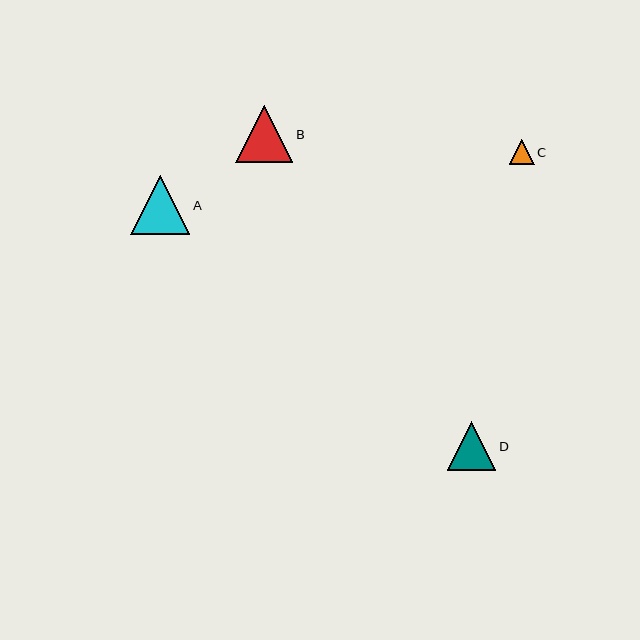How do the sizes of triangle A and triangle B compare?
Triangle A and triangle B are approximately the same size.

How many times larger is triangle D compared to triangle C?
Triangle D is approximately 2.0 times the size of triangle C.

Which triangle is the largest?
Triangle A is the largest with a size of approximately 59 pixels.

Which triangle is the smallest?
Triangle C is the smallest with a size of approximately 24 pixels.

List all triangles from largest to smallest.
From largest to smallest: A, B, D, C.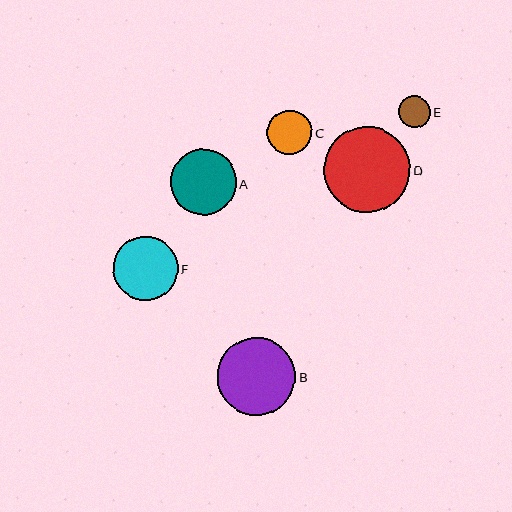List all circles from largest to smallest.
From largest to smallest: D, B, A, F, C, E.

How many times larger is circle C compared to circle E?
Circle C is approximately 1.4 times the size of circle E.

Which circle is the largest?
Circle D is the largest with a size of approximately 86 pixels.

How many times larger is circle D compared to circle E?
Circle D is approximately 2.7 times the size of circle E.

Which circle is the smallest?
Circle E is the smallest with a size of approximately 32 pixels.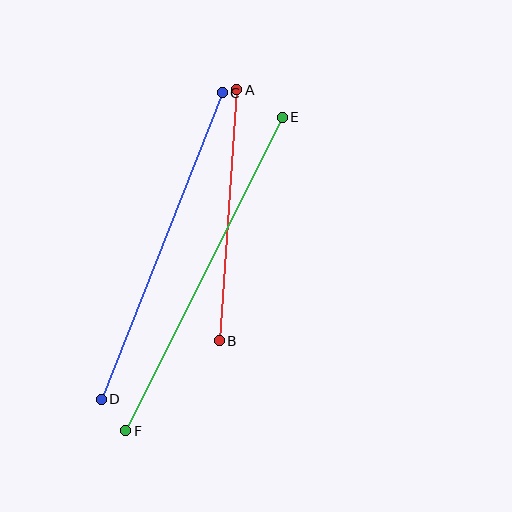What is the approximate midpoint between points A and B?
The midpoint is at approximately (228, 215) pixels.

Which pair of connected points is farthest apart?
Points E and F are farthest apart.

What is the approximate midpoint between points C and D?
The midpoint is at approximately (162, 246) pixels.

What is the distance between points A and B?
The distance is approximately 252 pixels.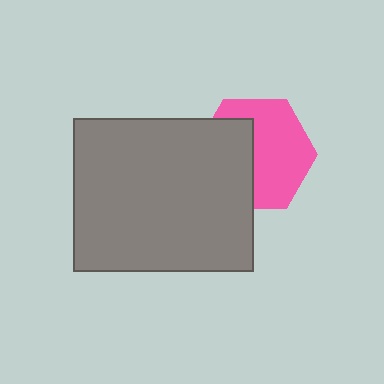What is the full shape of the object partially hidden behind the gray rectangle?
The partially hidden object is a pink hexagon.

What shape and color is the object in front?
The object in front is a gray rectangle.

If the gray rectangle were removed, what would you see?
You would see the complete pink hexagon.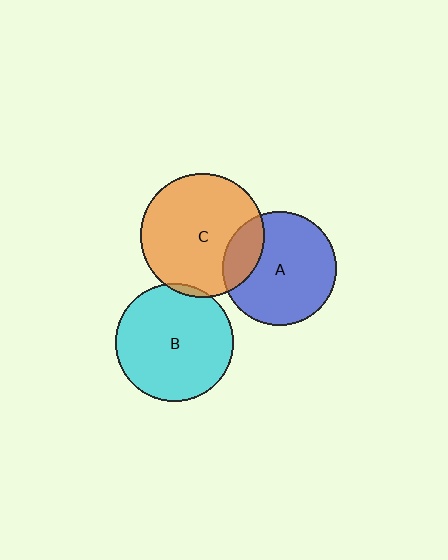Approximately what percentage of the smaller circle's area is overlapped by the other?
Approximately 5%.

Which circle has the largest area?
Circle C (orange).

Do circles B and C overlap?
Yes.